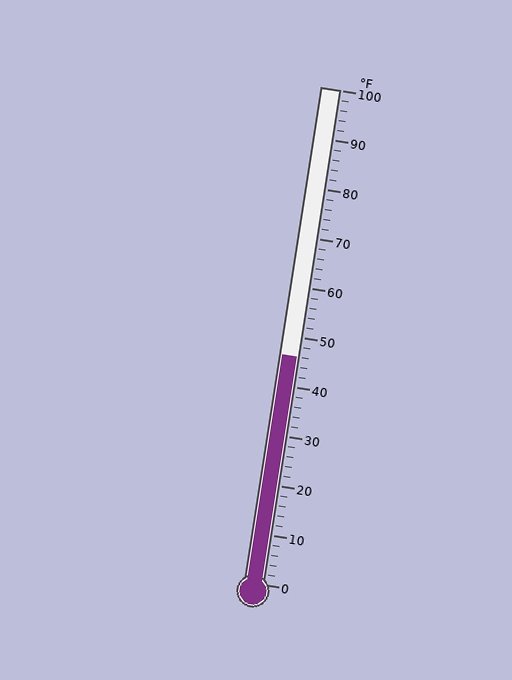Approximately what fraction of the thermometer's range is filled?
The thermometer is filled to approximately 45% of its range.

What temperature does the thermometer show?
The thermometer shows approximately 46°F.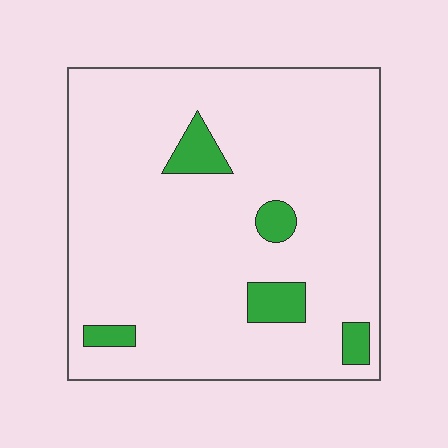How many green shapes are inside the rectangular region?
5.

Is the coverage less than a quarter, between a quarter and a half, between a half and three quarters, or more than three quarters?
Less than a quarter.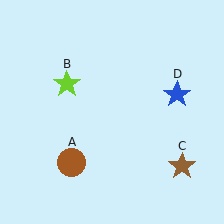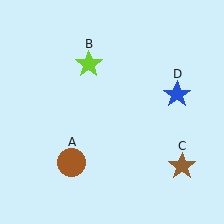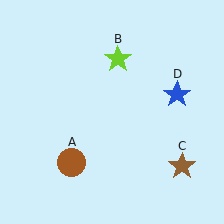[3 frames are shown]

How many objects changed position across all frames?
1 object changed position: lime star (object B).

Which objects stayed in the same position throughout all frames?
Brown circle (object A) and brown star (object C) and blue star (object D) remained stationary.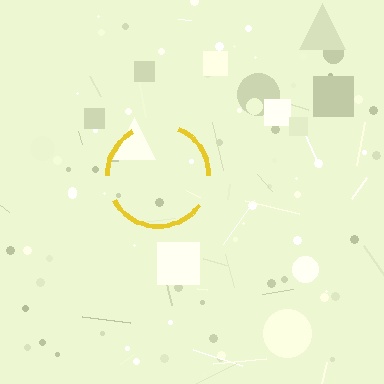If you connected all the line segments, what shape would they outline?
They would outline a circle.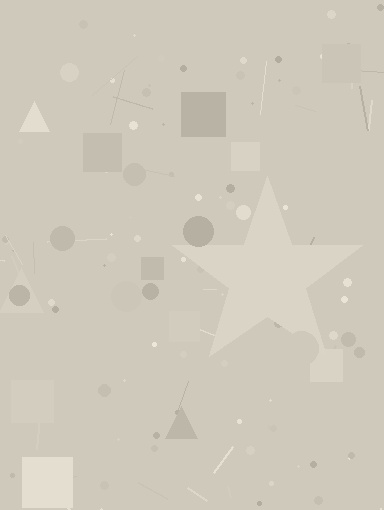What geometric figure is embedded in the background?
A star is embedded in the background.